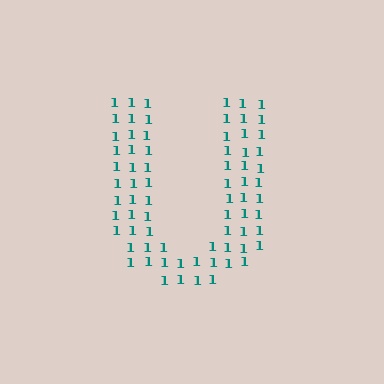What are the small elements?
The small elements are digit 1's.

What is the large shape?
The large shape is the letter U.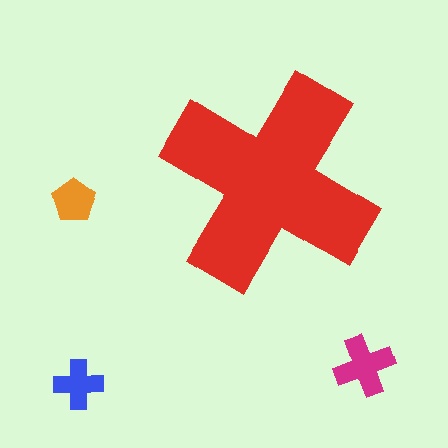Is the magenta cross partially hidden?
No, the magenta cross is fully visible.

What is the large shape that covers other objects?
A red cross.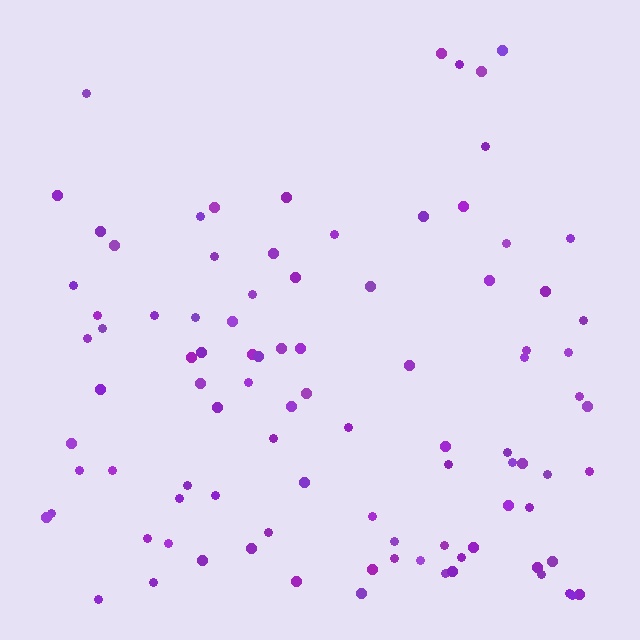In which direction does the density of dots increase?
From top to bottom, with the bottom side densest.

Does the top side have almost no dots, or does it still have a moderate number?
Still a moderate number, just noticeably fewer than the bottom.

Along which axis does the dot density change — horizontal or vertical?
Vertical.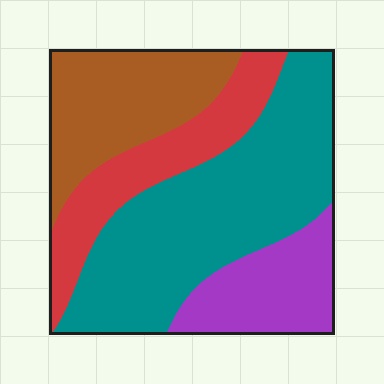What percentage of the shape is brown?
Brown takes up about one fifth (1/5) of the shape.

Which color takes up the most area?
Teal, at roughly 45%.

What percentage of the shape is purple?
Purple covers roughly 15% of the shape.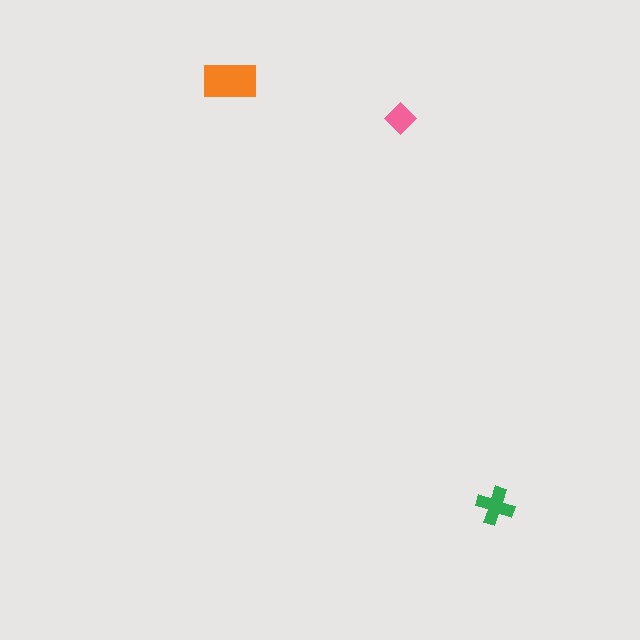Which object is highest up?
The orange rectangle is topmost.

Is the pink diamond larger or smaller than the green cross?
Smaller.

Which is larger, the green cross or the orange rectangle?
The orange rectangle.